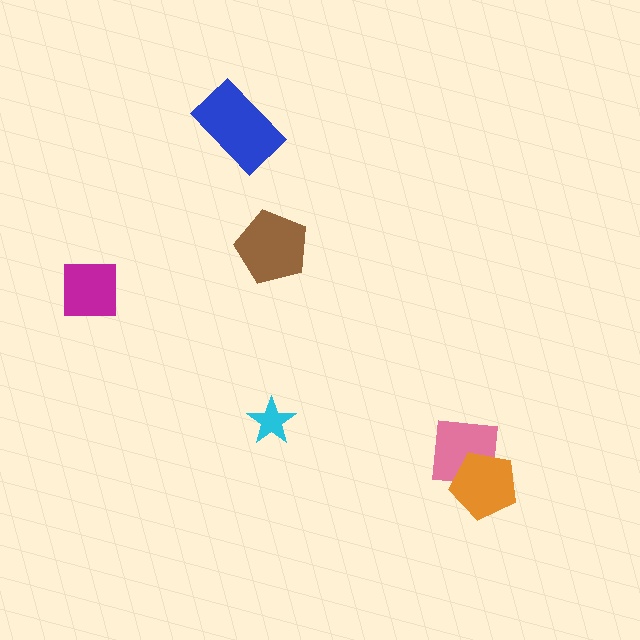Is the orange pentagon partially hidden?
No, no other shape covers it.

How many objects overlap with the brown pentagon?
0 objects overlap with the brown pentagon.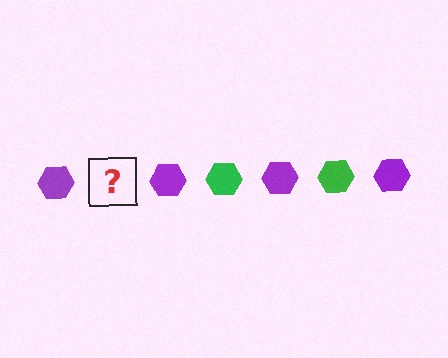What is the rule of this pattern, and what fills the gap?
The rule is that the pattern cycles through purple, green hexagons. The gap should be filled with a green hexagon.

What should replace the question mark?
The question mark should be replaced with a green hexagon.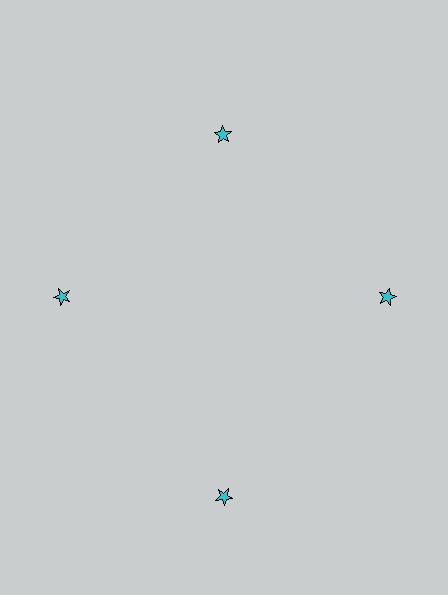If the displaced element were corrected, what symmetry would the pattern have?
It would have 4-fold rotational symmetry — the pattern would map onto itself every 90 degrees.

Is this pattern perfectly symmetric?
No. The 4 cyan stars are arranged in a ring, but one element near the 6 o'clock position is pushed outward from the center, breaking the 4-fold rotational symmetry.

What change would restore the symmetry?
The symmetry would be restored by moving it inward, back onto the ring so that all 4 stars sit at equal angles and equal distance from the center.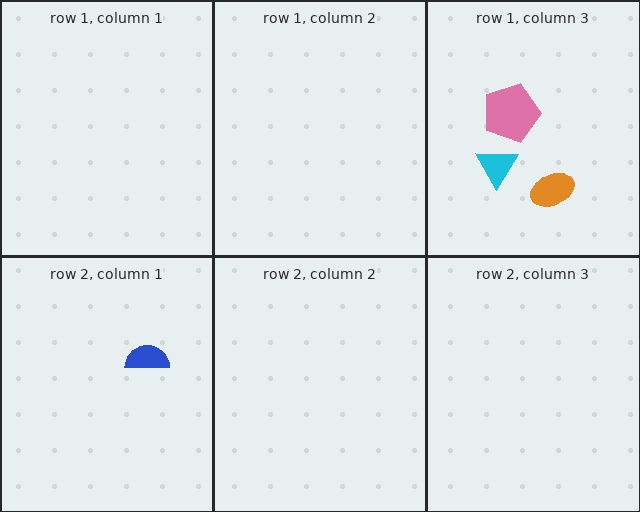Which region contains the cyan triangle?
The row 1, column 3 region.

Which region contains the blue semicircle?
The row 2, column 1 region.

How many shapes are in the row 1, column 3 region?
3.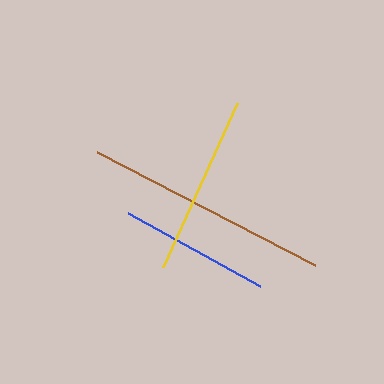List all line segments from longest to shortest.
From longest to shortest: brown, yellow, blue.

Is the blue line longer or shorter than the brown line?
The brown line is longer than the blue line.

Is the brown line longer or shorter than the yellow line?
The brown line is longer than the yellow line.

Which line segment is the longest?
The brown line is the longest at approximately 246 pixels.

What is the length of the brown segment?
The brown segment is approximately 246 pixels long.